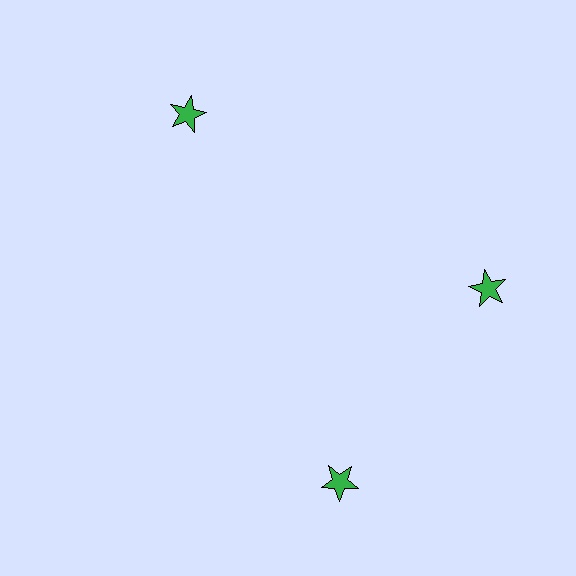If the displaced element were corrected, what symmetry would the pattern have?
It would have 3-fold rotational symmetry — the pattern would map onto itself every 120 degrees.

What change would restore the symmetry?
The symmetry would be restored by rotating it back into even spacing with its neighbors so that all 3 stars sit at equal angles and equal distance from the center.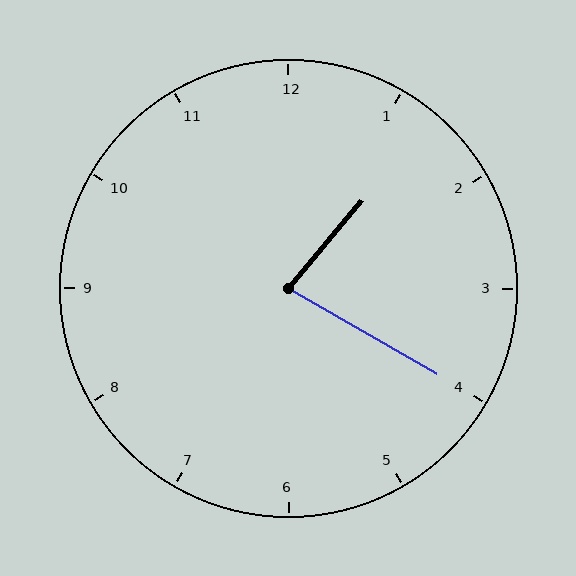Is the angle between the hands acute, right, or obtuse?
It is acute.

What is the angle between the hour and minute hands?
Approximately 80 degrees.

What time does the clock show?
1:20.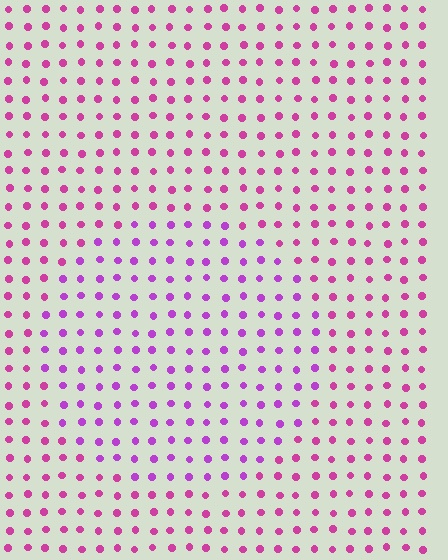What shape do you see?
I see a circle.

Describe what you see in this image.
The image is filled with small magenta elements in a uniform arrangement. A circle-shaped region is visible where the elements are tinted to a slightly different hue, forming a subtle color boundary.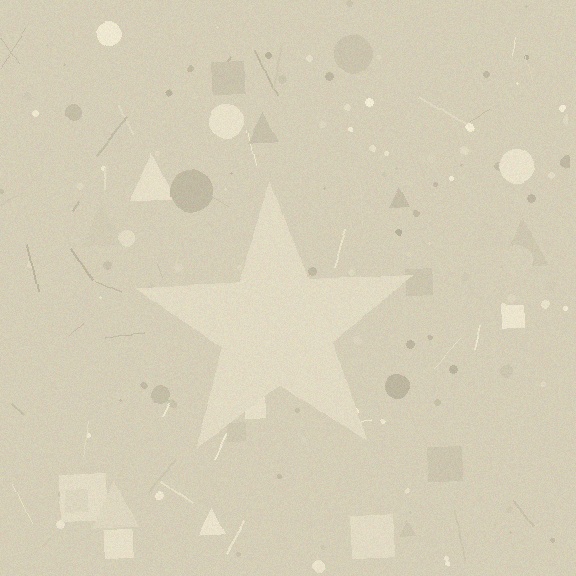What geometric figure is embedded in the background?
A star is embedded in the background.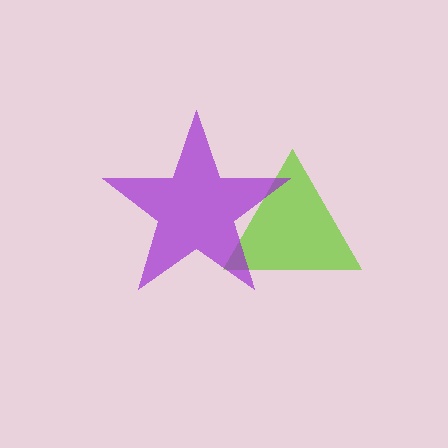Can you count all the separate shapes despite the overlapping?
Yes, there are 2 separate shapes.